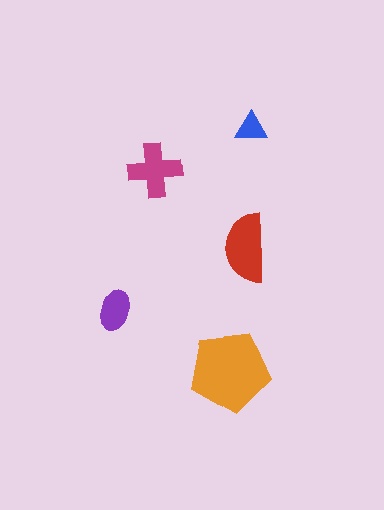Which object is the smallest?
The blue triangle.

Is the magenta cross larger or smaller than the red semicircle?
Smaller.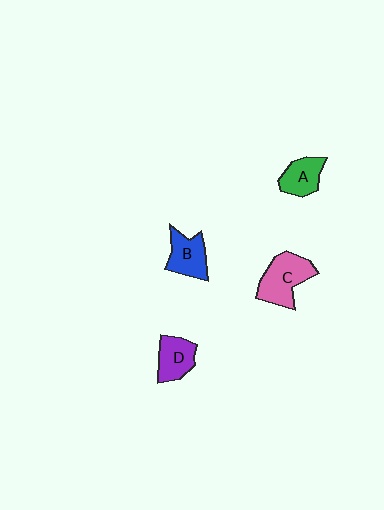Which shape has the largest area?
Shape C (pink).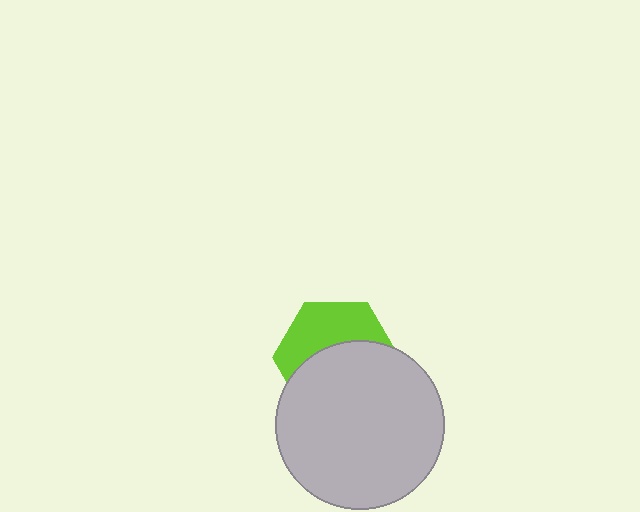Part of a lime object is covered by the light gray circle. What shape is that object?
It is a hexagon.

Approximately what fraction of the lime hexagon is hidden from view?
Roughly 57% of the lime hexagon is hidden behind the light gray circle.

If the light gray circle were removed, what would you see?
You would see the complete lime hexagon.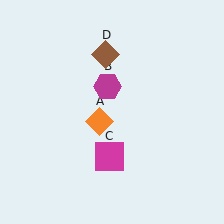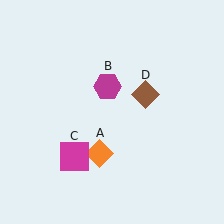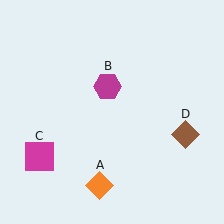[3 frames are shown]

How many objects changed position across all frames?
3 objects changed position: orange diamond (object A), magenta square (object C), brown diamond (object D).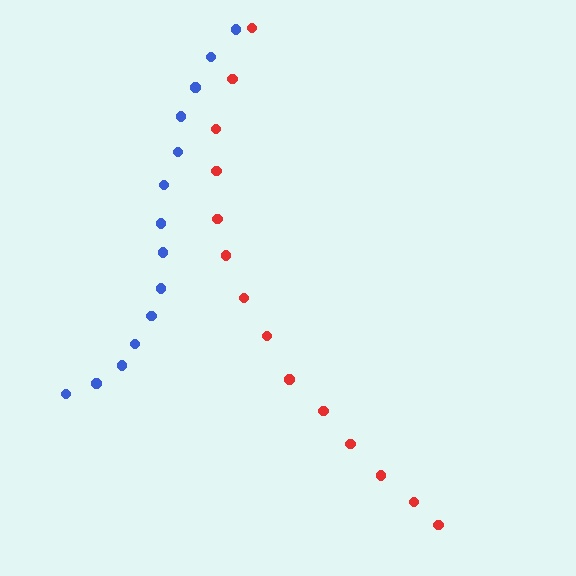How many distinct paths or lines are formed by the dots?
There are 2 distinct paths.